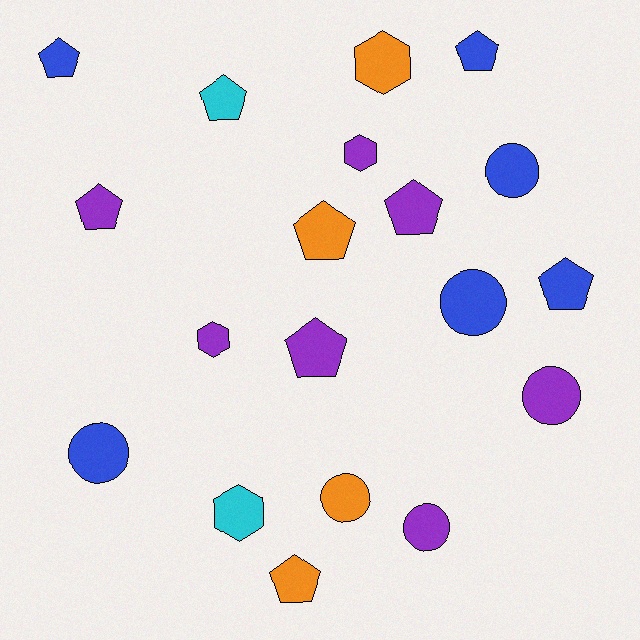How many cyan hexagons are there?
There is 1 cyan hexagon.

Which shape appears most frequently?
Pentagon, with 9 objects.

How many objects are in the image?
There are 19 objects.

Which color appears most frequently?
Purple, with 7 objects.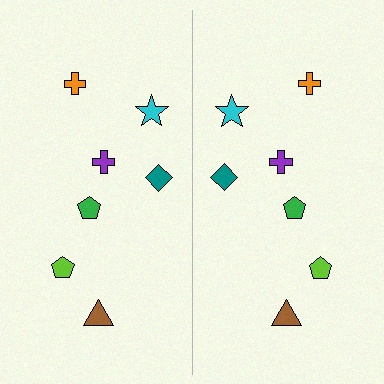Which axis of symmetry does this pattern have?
The pattern has a vertical axis of symmetry running through the center of the image.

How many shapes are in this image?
There are 14 shapes in this image.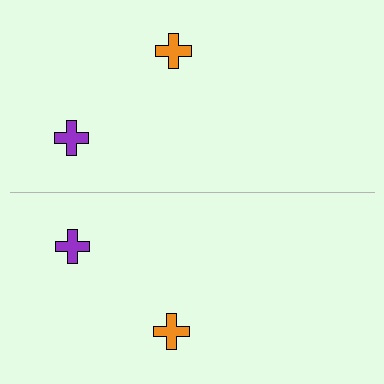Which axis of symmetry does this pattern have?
The pattern has a horizontal axis of symmetry running through the center of the image.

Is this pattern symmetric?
Yes, this pattern has bilateral (reflection) symmetry.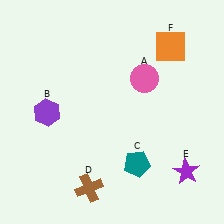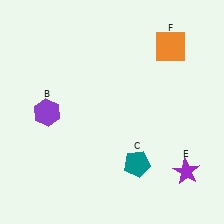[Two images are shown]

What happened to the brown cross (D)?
The brown cross (D) was removed in Image 2. It was in the bottom-left area of Image 1.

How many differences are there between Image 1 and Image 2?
There are 2 differences between the two images.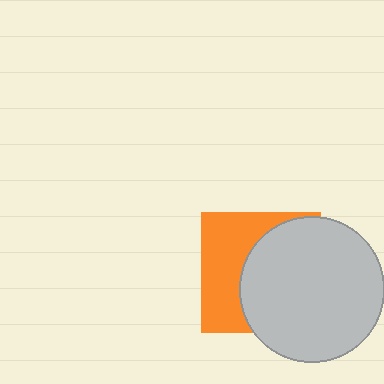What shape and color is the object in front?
The object in front is a light gray circle.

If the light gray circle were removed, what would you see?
You would see the complete orange square.